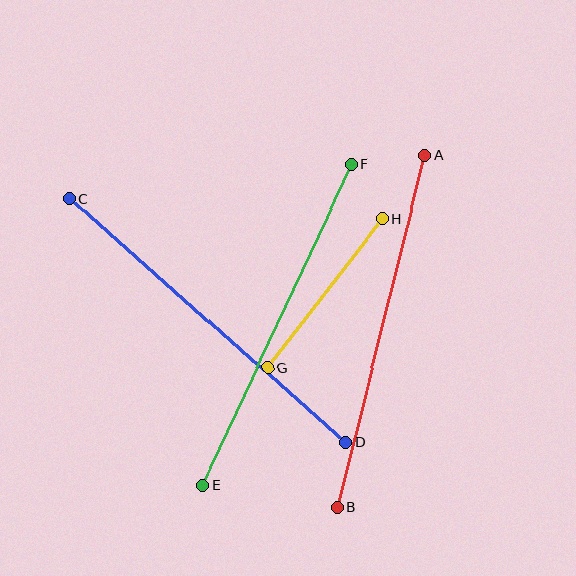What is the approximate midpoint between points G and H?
The midpoint is at approximately (325, 294) pixels.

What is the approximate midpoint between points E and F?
The midpoint is at approximately (277, 324) pixels.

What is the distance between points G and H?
The distance is approximately 187 pixels.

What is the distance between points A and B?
The distance is approximately 362 pixels.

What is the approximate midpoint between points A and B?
The midpoint is at approximately (381, 331) pixels.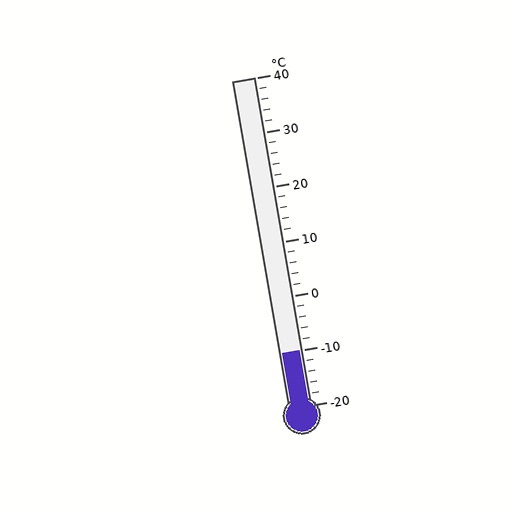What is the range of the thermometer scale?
The thermometer scale ranges from -20°C to 40°C.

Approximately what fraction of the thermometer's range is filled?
The thermometer is filled to approximately 15% of its range.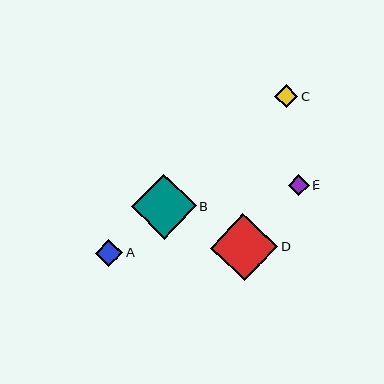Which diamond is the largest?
Diamond D is the largest with a size of approximately 67 pixels.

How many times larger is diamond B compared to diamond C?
Diamond B is approximately 2.8 times the size of diamond C.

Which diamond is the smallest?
Diamond E is the smallest with a size of approximately 21 pixels.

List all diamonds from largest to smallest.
From largest to smallest: D, B, A, C, E.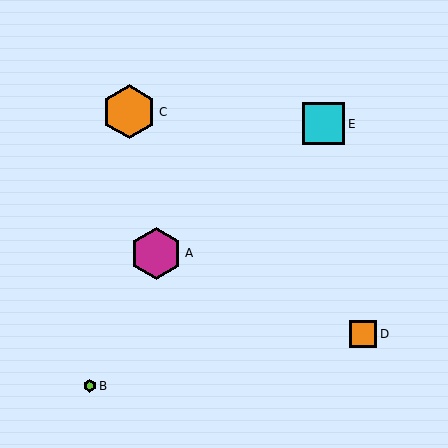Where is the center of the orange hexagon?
The center of the orange hexagon is at (129, 112).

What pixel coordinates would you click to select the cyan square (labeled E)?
Click at (324, 124) to select the cyan square E.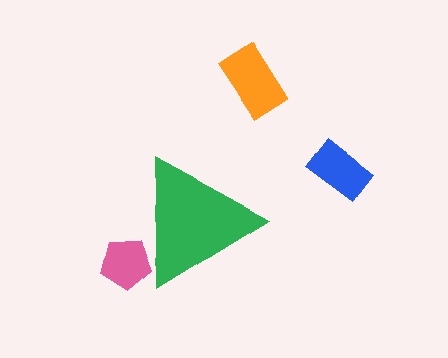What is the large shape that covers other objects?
A green triangle.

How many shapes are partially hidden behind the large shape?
1 shape is partially hidden.